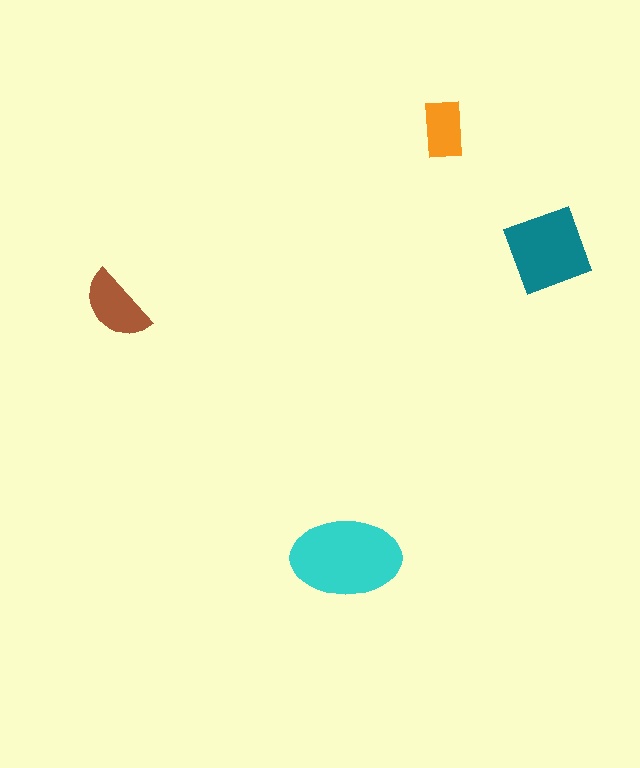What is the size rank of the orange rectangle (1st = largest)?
4th.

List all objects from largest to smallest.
The cyan ellipse, the teal diamond, the brown semicircle, the orange rectangle.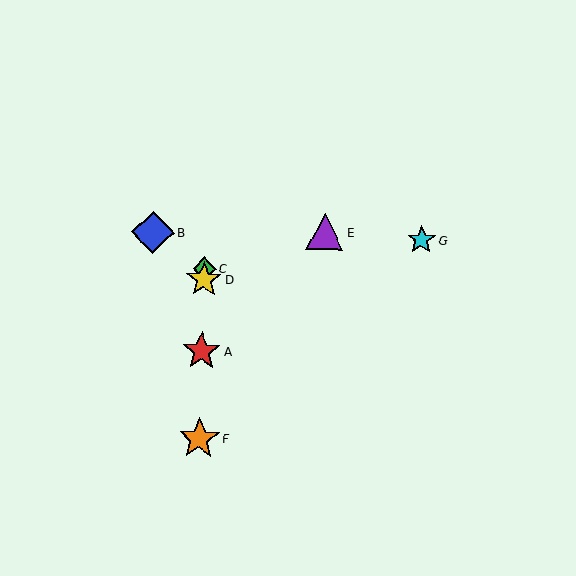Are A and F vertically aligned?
Yes, both are at x≈202.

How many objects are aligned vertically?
4 objects (A, C, D, F) are aligned vertically.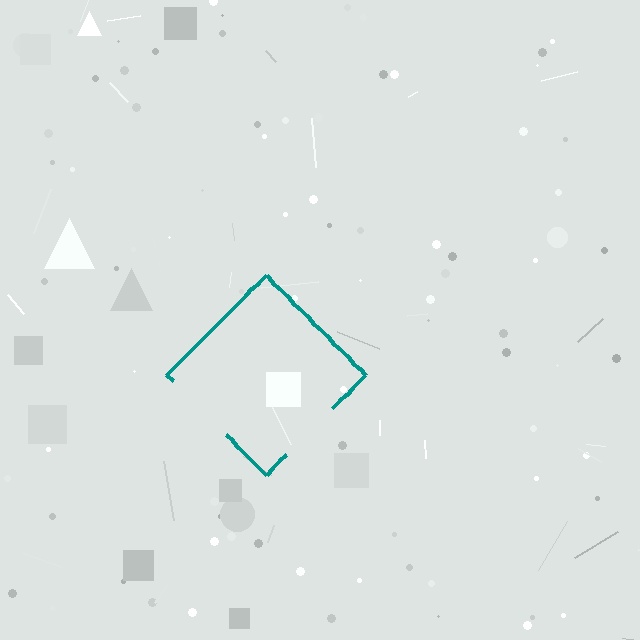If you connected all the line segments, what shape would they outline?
They would outline a diamond.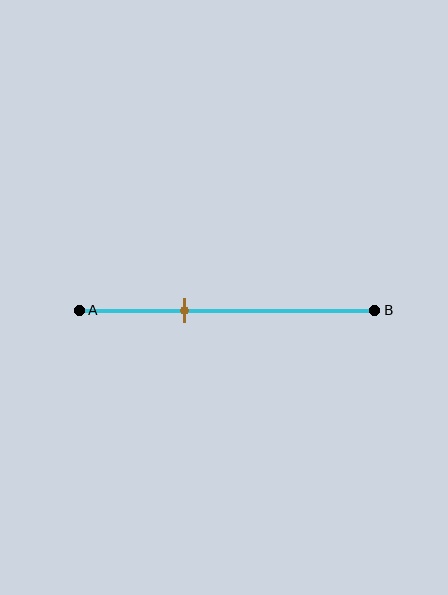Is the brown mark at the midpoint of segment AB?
No, the mark is at about 35% from A, not at the 50% midpoint.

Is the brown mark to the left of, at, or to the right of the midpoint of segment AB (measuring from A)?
The brown mark is to the left of the midpoint of segment AB.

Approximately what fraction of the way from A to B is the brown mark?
The brown mark is approximately 35% of the way from A to B.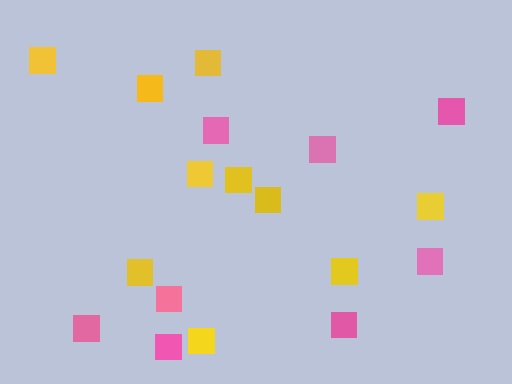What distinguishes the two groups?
There are 2 groups: one group of yellow squares (10) and one group of pink squares (8).